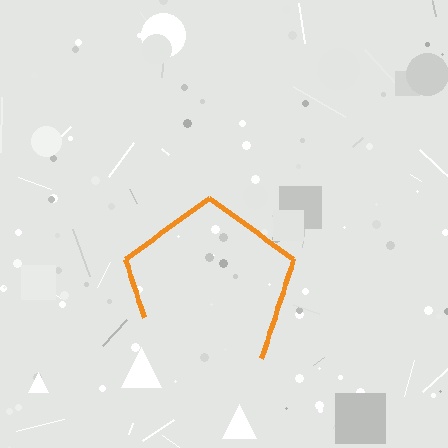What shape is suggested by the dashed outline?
The dashed outline suggests a pentagon.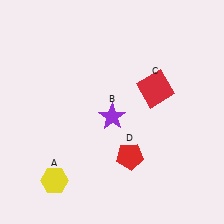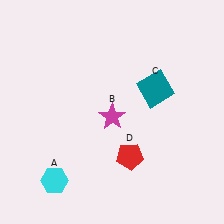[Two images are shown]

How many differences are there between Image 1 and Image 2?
There are 3 differences between the two images.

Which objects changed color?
A changed from yellow to cyan. B changed from purple to magenta. C changed from red to teal.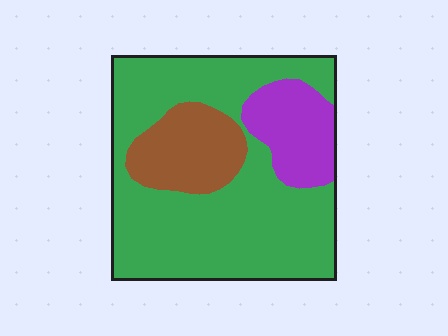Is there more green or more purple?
Green.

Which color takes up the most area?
Green, at roughly 70%.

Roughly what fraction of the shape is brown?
Brown covers about 15% of the shape.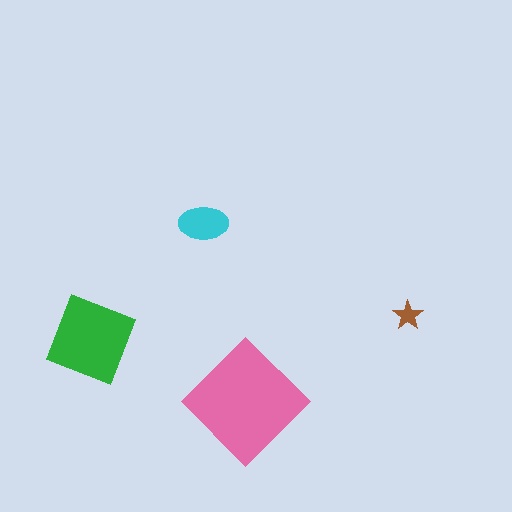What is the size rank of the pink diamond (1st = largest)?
1st.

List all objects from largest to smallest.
The pink diamond, the green square, the cyan ellipse, the brown star.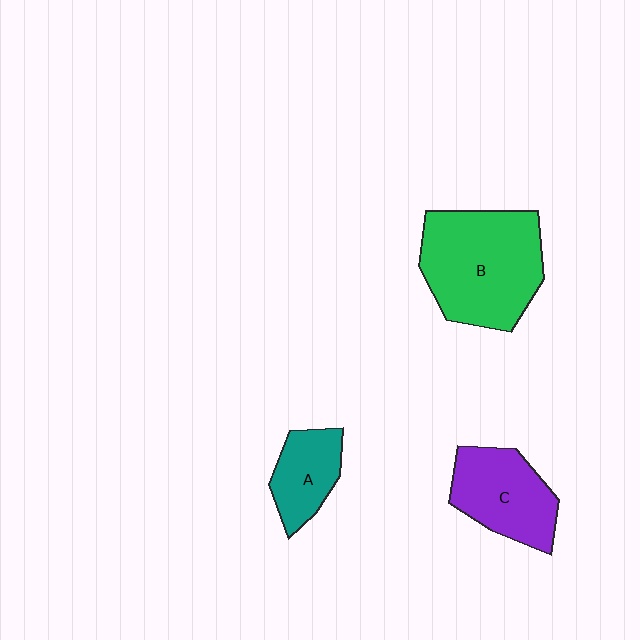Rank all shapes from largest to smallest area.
From largest to smallest: B (green), C (purple), A (teal).